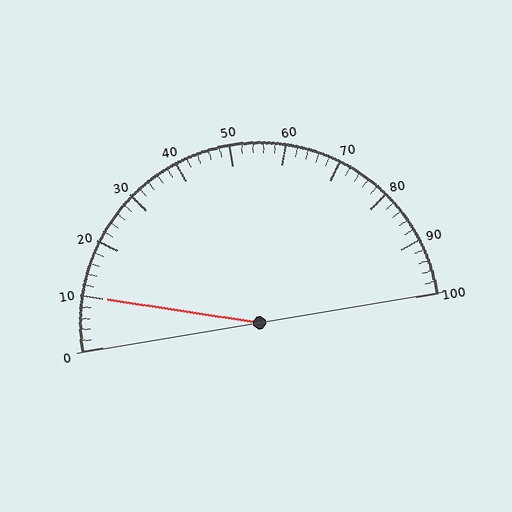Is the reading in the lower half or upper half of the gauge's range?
The reading is in the lower half of the range (0 to 100).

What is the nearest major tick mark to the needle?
The nearest major tick mark is 10.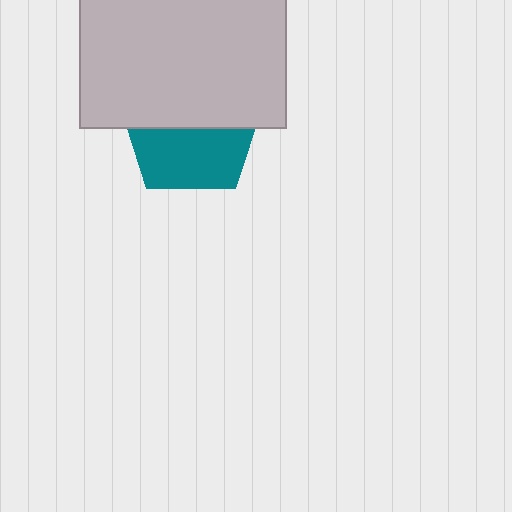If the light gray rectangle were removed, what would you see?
You would see the complete teal pentagon.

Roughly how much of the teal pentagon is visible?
About half of it is visible (roughly 47%).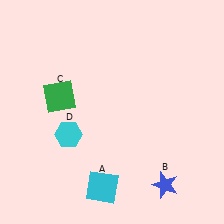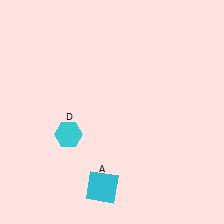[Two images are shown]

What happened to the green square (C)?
The green square (C) was removed in Image 2. It was in the top-left area of Image 1.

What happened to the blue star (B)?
The blue star (B) was removed in Image 2. It was in the bottom-right area of Image 1.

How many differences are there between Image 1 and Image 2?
There are 2 differences between the two images.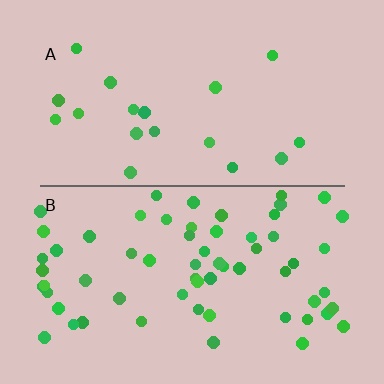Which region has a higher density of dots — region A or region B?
B (the bottom).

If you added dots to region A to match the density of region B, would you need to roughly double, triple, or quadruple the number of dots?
Approximately triple.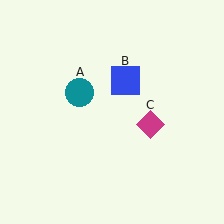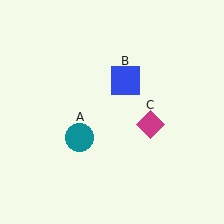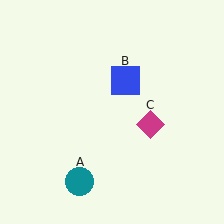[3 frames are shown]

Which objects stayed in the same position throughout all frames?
Blue square (object B) and magenta diamond (object C) remained stationary.